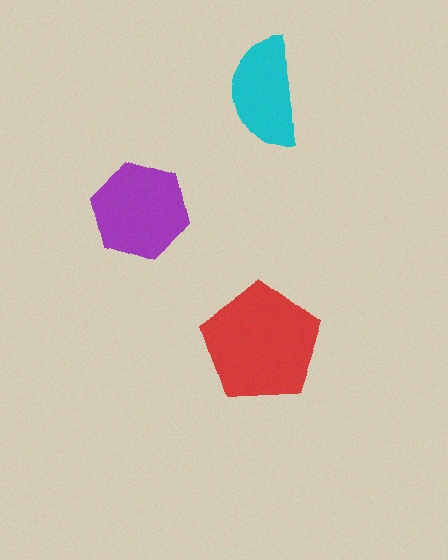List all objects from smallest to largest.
The cyan semicircle, the purple hexagon, the red pentagon.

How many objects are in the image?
There are 3 objects in the image.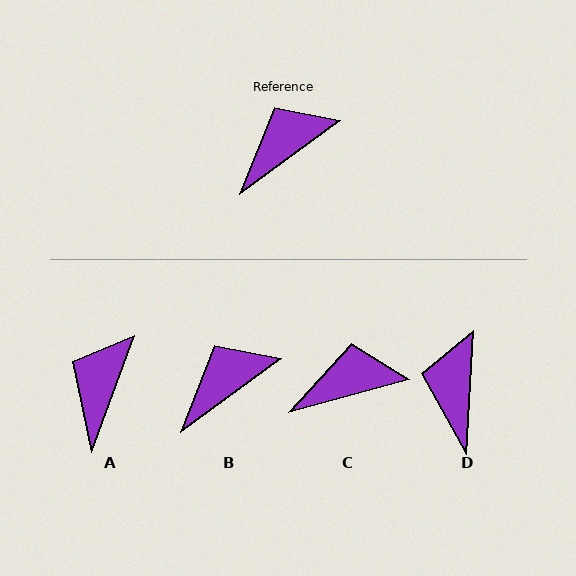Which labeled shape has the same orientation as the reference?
B.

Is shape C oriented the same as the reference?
No, it is off by about 21 degrees.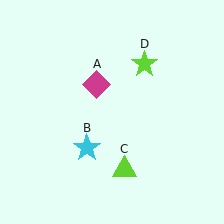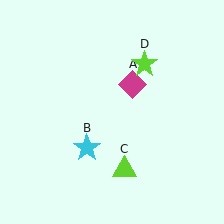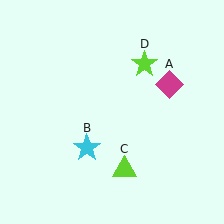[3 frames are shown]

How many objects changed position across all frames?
1 object changed position: magenta diamond (object A).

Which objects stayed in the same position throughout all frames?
Cyan star (object B) and lime triangle (object C) and lime star (object D) remained stationary.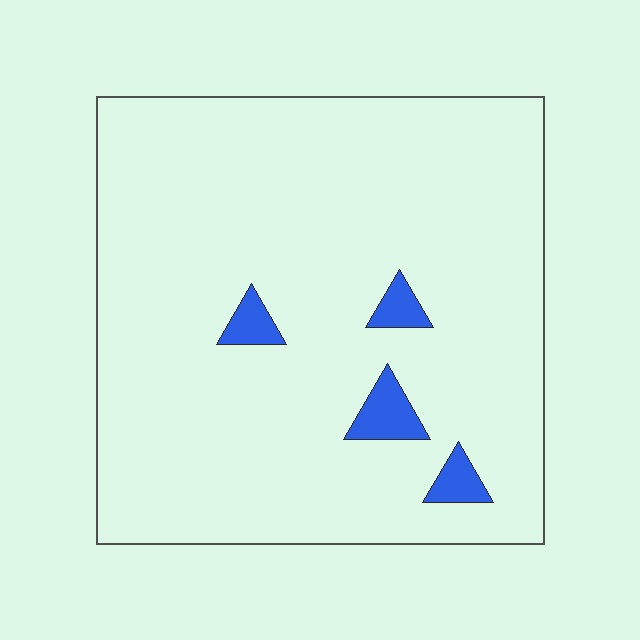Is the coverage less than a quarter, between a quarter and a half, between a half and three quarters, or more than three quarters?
Less than a quarter.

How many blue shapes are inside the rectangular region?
4.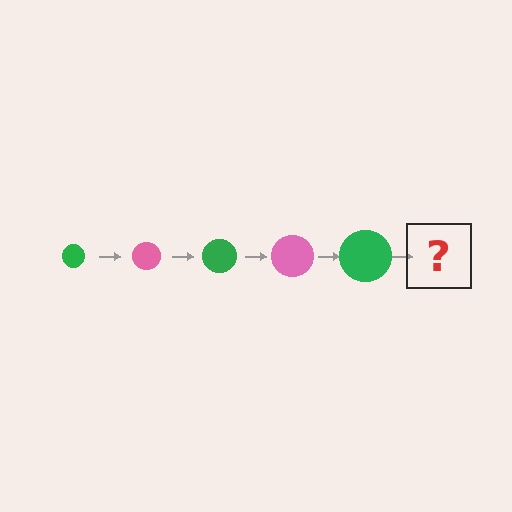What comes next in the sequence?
The next element should be a pink circle, larger than the previous one.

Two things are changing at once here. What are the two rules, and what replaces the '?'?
The two rules are that the circle grows larger each step and the color cycles through green and pink. The '?' should be a pink circle, larger than the previous one.